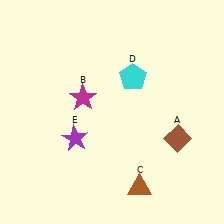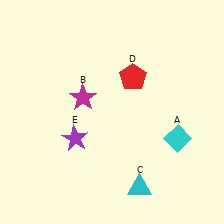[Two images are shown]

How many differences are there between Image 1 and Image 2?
There are 3 differences between the two images.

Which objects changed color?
A changed from brown to cyan. C changed from brown to cyan. D changed from cyan to red.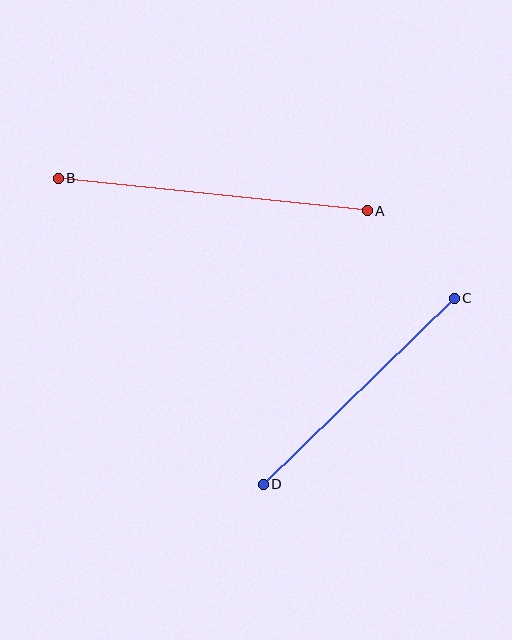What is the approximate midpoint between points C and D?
The midpoint is at approximately (359, 391) pixels.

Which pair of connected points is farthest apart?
Points A and B are farthest apart.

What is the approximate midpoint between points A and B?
The midpoint is at approximately (213, 195) pixels.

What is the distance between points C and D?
The distance is approximately 267 pixels.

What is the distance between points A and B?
The distance is approximately 311 pixels.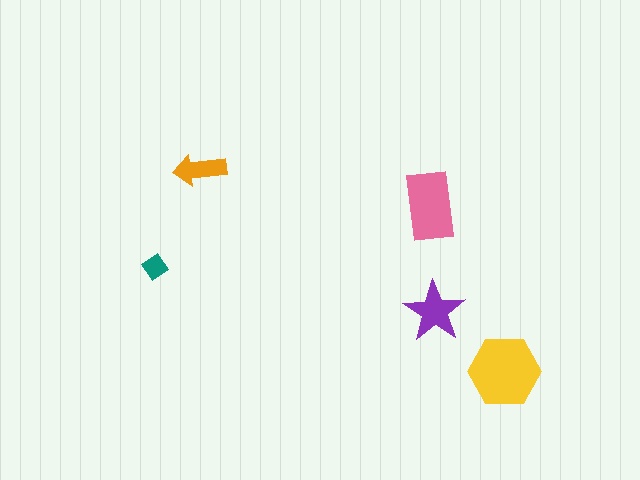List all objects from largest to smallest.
The yellow hexagon, the pink rectangle, the purple star, the orange arrow, the teal diamond.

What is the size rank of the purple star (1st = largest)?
3rd.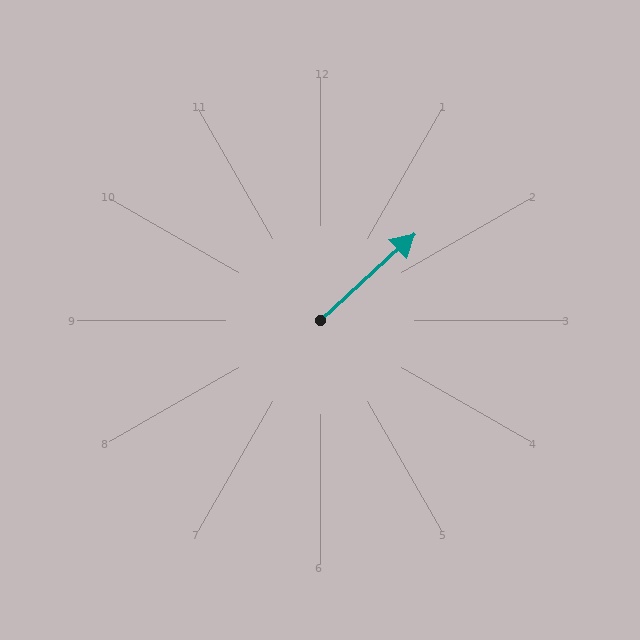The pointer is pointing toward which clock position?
Roughly 2 o'clock.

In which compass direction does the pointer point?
Northeast.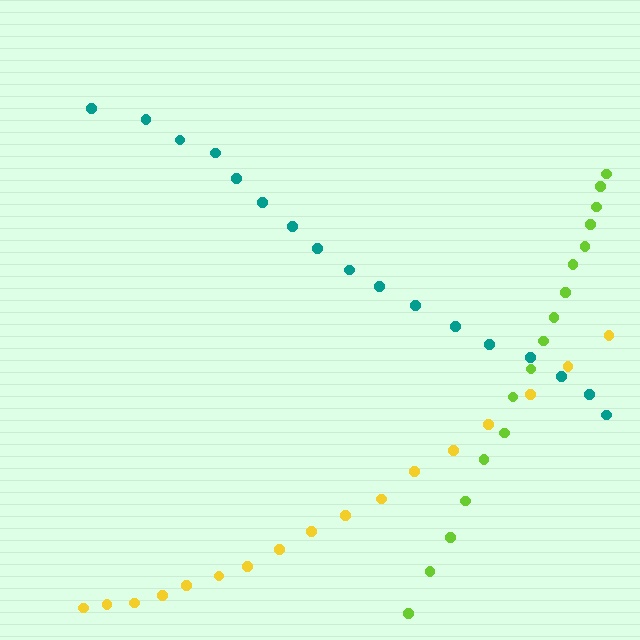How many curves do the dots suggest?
There are 3 distinct paths.